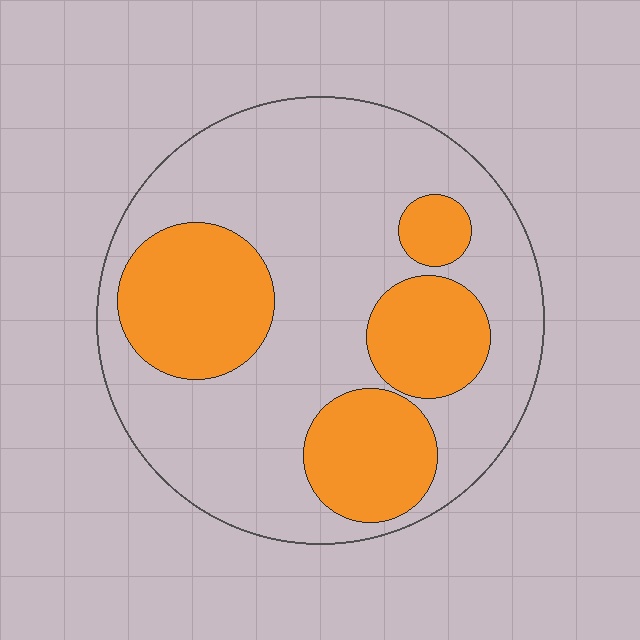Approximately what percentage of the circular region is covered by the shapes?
Approximately 30%.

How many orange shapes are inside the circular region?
4.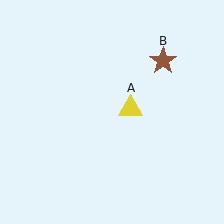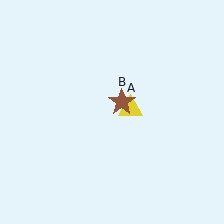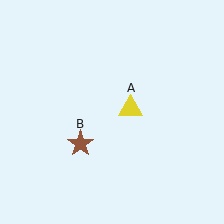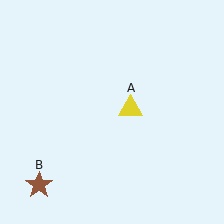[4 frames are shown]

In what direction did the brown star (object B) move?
The brown star (object B) moved down and to the left.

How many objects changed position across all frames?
1 object changed position: brown star (object B).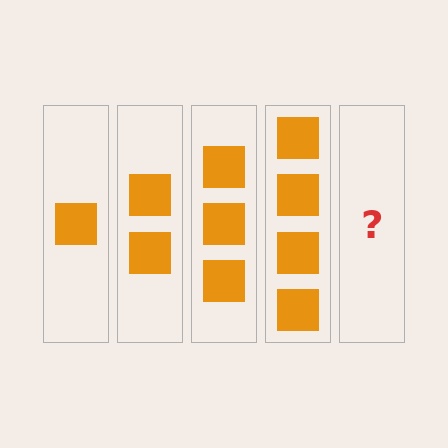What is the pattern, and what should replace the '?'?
The pattern is that each step adds one more square. The '?' should be 5 squares.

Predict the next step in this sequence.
The next step is 5 squares.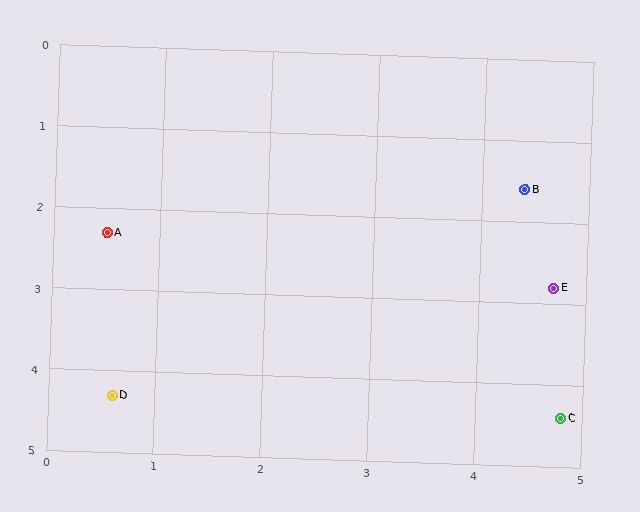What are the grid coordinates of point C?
Point C is at approximately (4.8, 4.4).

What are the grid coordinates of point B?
Point B is at approximately (4.4, 1.6).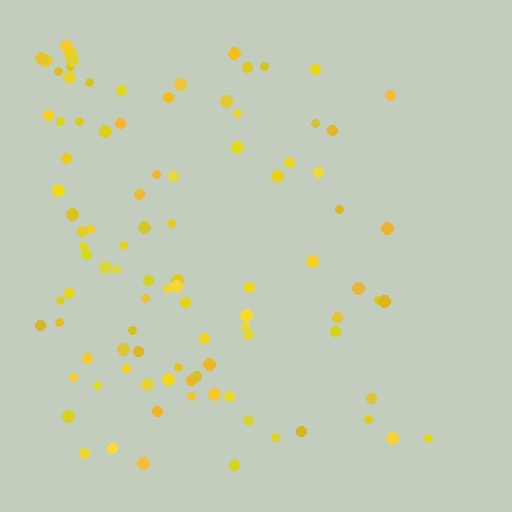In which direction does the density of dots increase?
From right to left, with the left side densest.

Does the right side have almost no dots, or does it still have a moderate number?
Still a moderate number, just noticeably fewer than the left.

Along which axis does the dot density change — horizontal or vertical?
Horizontal.